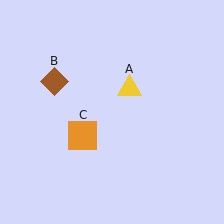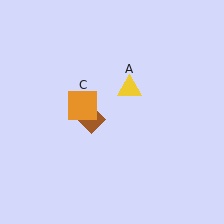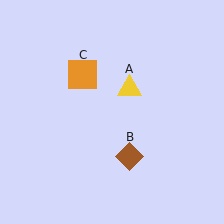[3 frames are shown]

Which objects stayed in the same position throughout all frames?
Yellow triangle (object A) remained stationary.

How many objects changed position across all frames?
2 objects changed position: brown diamond (object B), orange square (object C).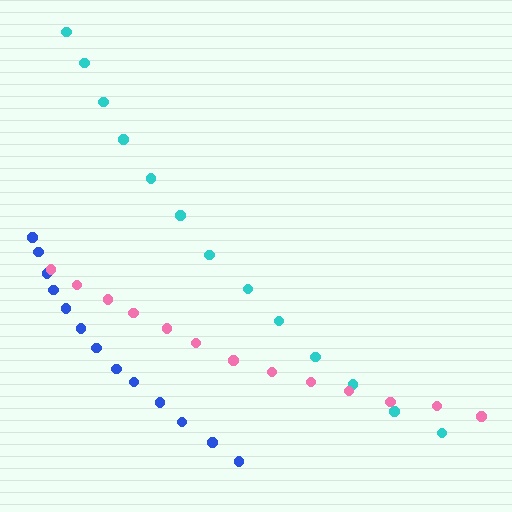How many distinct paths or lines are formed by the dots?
There are 3 distinct paths.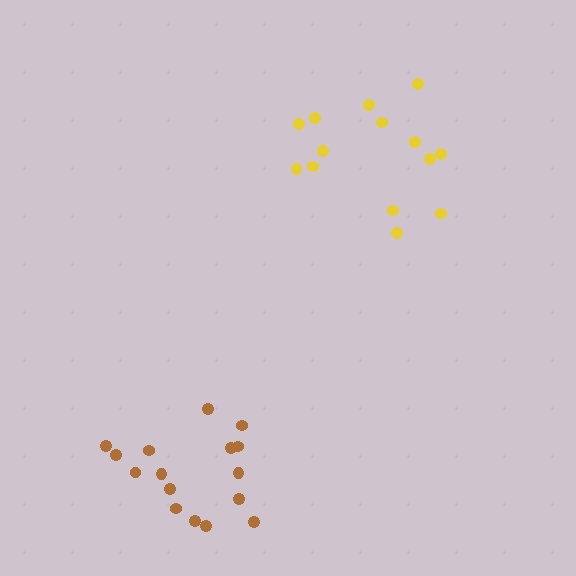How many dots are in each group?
Group 1: 14 dots, Group 2: 16 dots (30 total).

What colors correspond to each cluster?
The clusters are colored: yellow, brown.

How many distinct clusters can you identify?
There are 2 distinct clusters.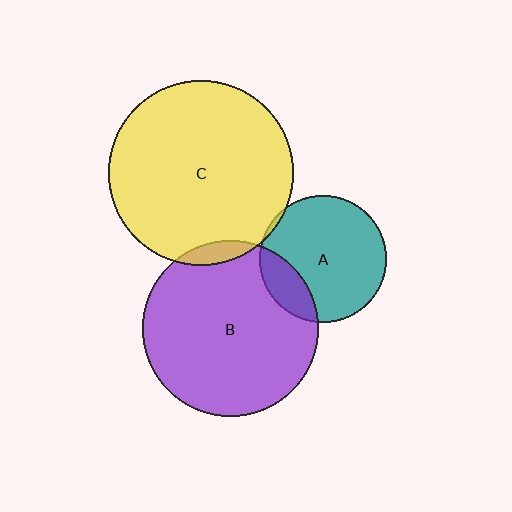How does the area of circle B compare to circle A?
Approximately 1.9 times.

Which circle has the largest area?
Circle C (yellow).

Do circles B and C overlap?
Yes.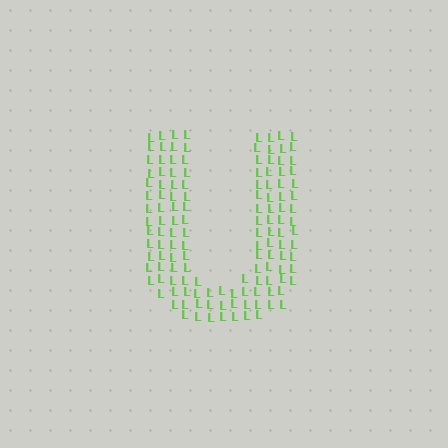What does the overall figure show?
The overall figure shows the letter U.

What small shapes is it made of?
It is made of small letter L's.